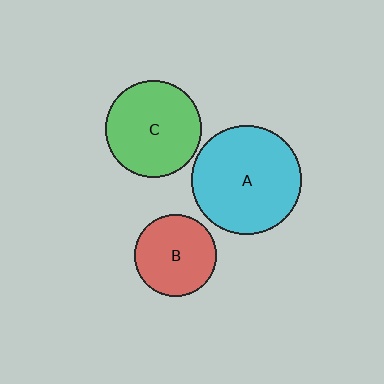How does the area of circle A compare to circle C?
Approximately 1.3 times.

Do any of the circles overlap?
No, none of the circles overlap.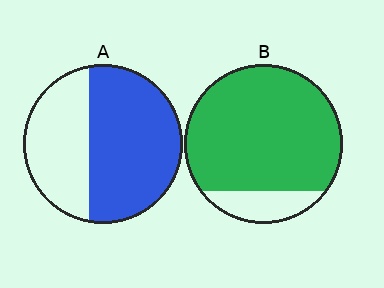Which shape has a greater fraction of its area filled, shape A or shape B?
Shape B.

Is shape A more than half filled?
Yes.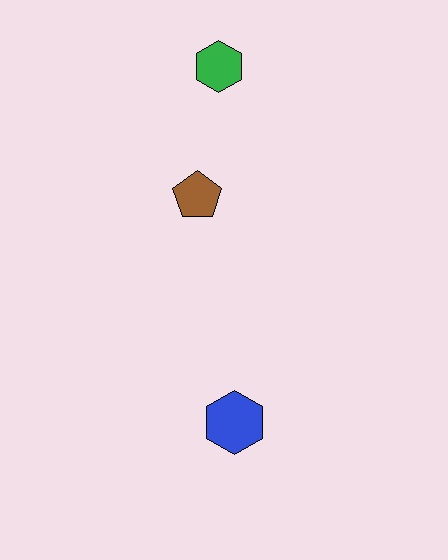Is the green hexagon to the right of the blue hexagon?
No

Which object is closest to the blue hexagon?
The brown pentagon is closest to the blue hexagon.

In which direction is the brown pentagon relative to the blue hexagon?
The brown pentagon is above the blue hexagon.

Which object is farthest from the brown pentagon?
The blue hexagon is farthest from the brown pentagon.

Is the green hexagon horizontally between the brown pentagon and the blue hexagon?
Yes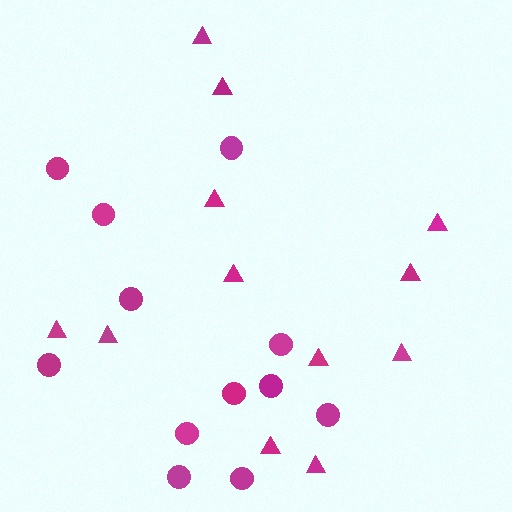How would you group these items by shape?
There are 2 groups: one group of circles (12) and one group of triangles (12).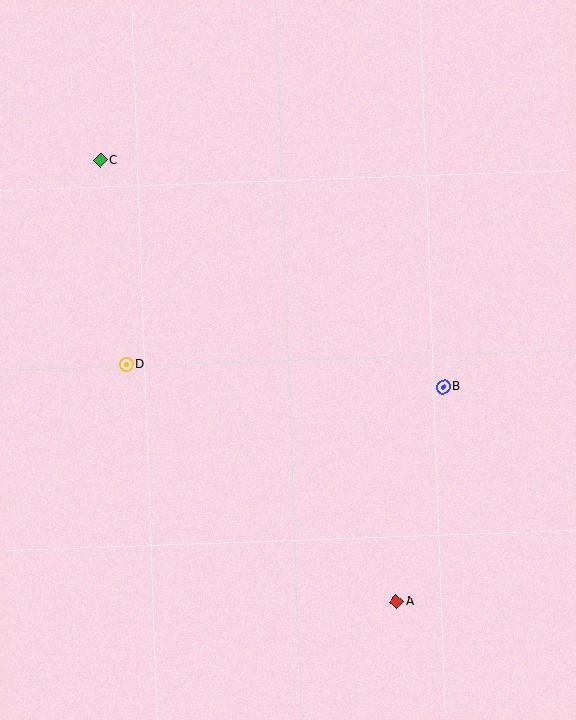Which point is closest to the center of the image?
Point B at (444, 387) is closest to the center.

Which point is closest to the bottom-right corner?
Point A is closest to the bottom-right corner.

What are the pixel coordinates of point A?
Point A is at (396, 602).